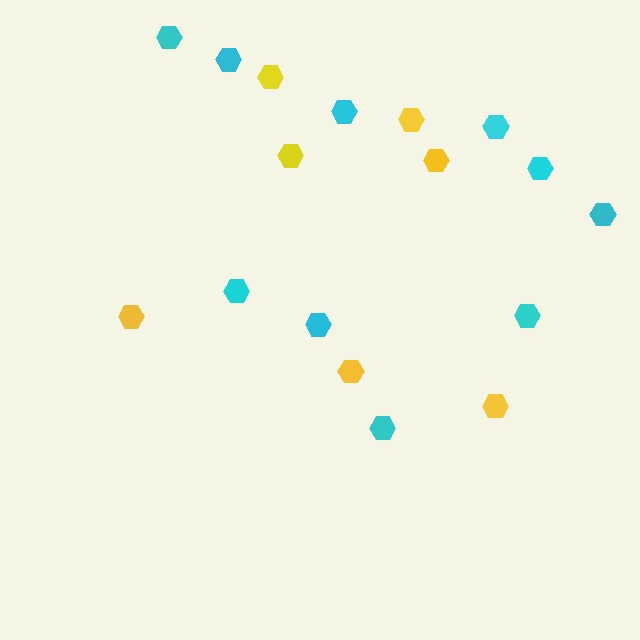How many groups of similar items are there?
There are 2 groups: one group of yellow hexagons (7) and one group of cyan hexagons (10).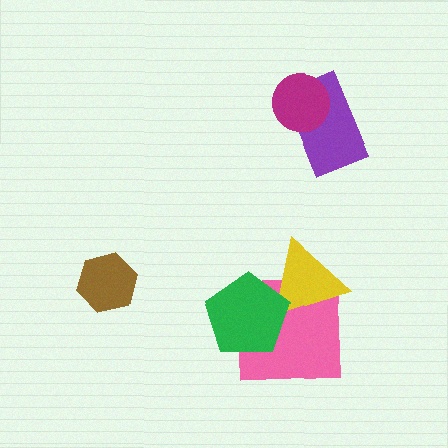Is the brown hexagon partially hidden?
No, no other shape covers it.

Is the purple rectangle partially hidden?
Yes, it is partially covered by another shape.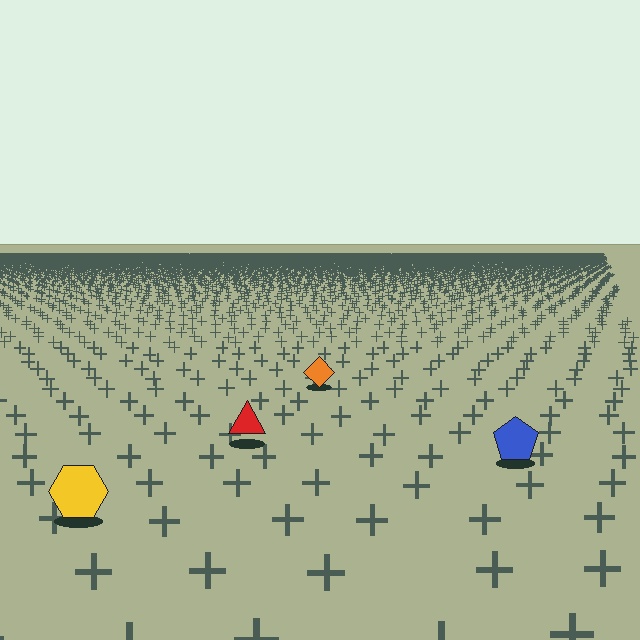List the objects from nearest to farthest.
From nearest to farthest: the yellow hexagon, the blue pentagon, the red triangle, the orange diamond.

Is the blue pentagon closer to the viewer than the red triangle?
Yes. The blue pentagon is closer — you can tell from the texture gradient: the ground texture is coarser near it.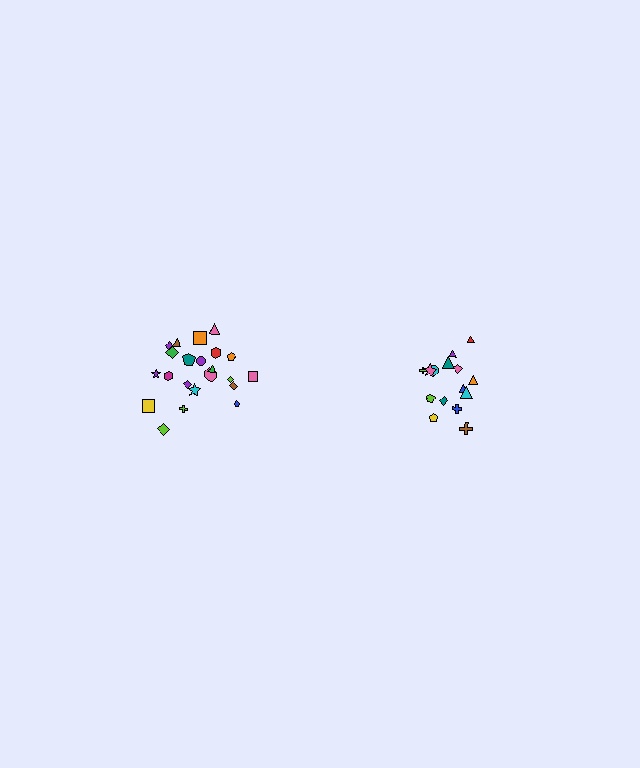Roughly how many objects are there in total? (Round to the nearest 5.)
Roughly 35 objects in total.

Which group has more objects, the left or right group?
The left group.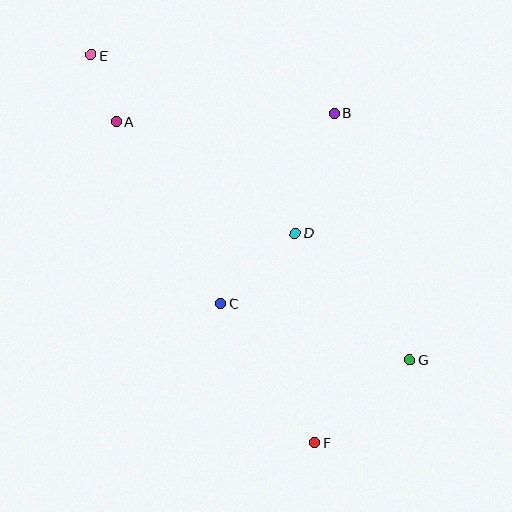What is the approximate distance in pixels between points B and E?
The distance between B and E is approximately 250 pixels.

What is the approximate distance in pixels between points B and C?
The distance between B and C is approximately 222 pixels.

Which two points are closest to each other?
Points A and E are closest to each other.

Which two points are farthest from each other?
Points E and F are farthest from each other.